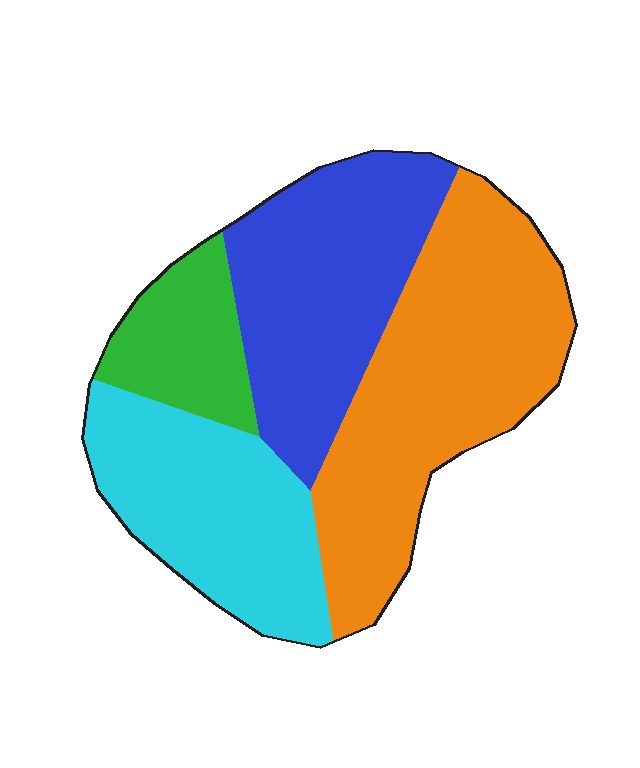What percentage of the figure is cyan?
Cyan takes up about one quarter (1/4) of the figure.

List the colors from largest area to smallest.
From largest to smallest: orange, blue, cyan, green.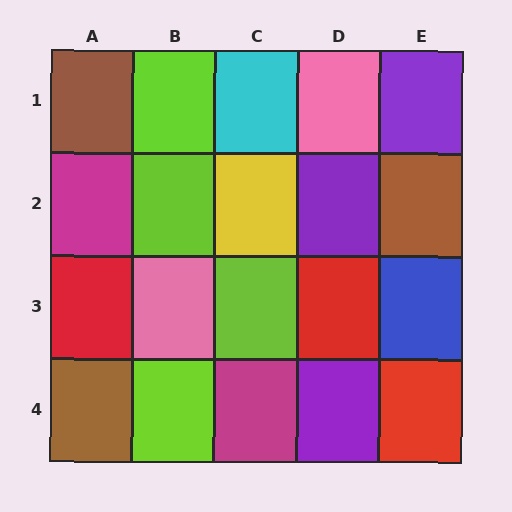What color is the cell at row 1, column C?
Cyan.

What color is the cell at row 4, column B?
Lime.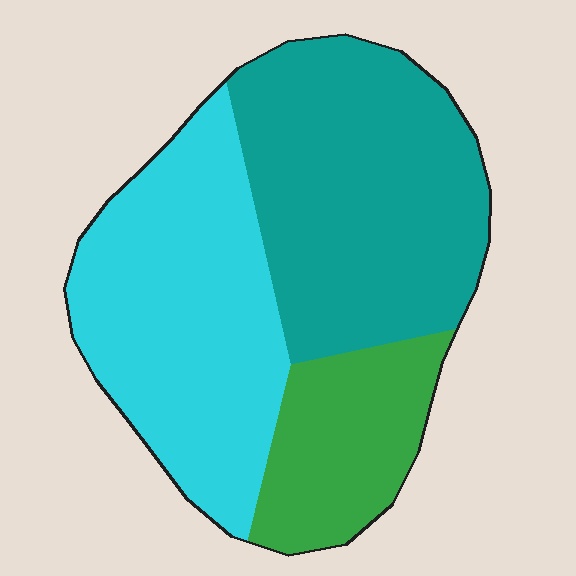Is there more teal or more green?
Teal.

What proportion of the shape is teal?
Teal covers around 40% of the shape.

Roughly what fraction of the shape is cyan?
Cyan covers around 40% of the shape.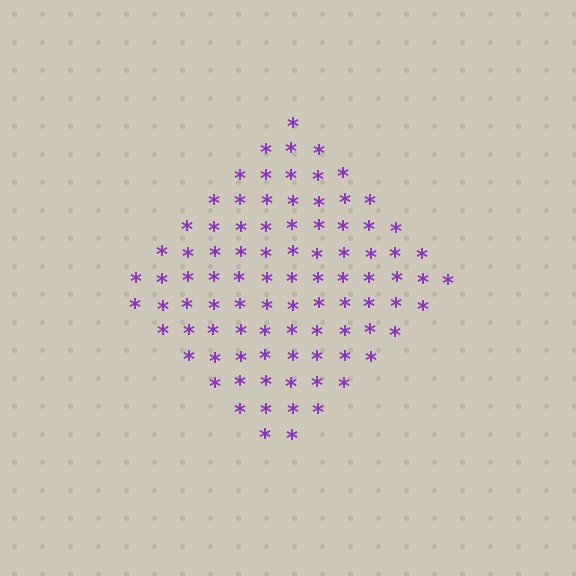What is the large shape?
The large shape is a diamond.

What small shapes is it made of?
It is made of small asterisks.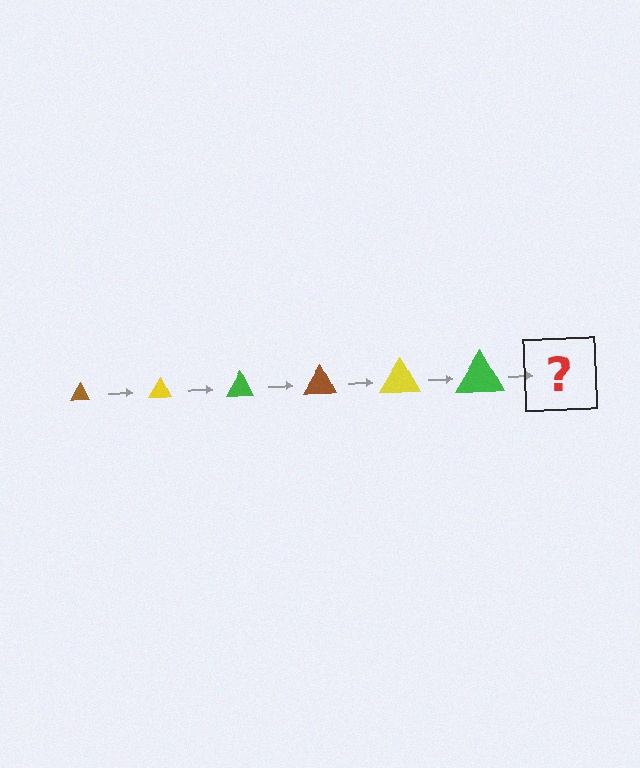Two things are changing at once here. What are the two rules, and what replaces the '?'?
The two rules are that the triangle grows larger each step and the color cycles through brown, yellow, and green. The '?' should be a brown triangle, larger than the previous one.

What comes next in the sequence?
The next element should be a brown triangle, larger than the previous one.